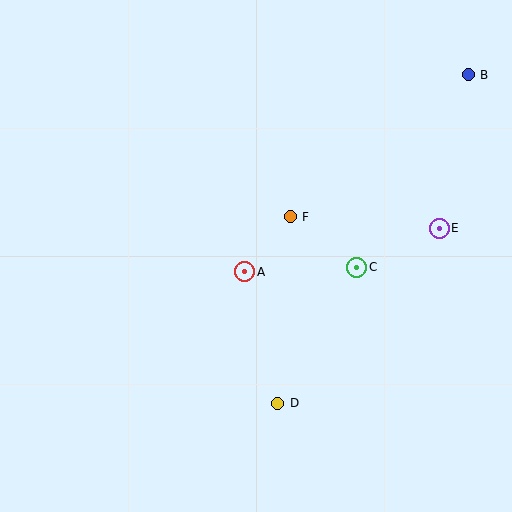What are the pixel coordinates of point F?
Point F is at (290, 217).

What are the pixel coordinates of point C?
Point C is at (357, 267).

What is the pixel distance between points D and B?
The distance between D and B is 380 pixels.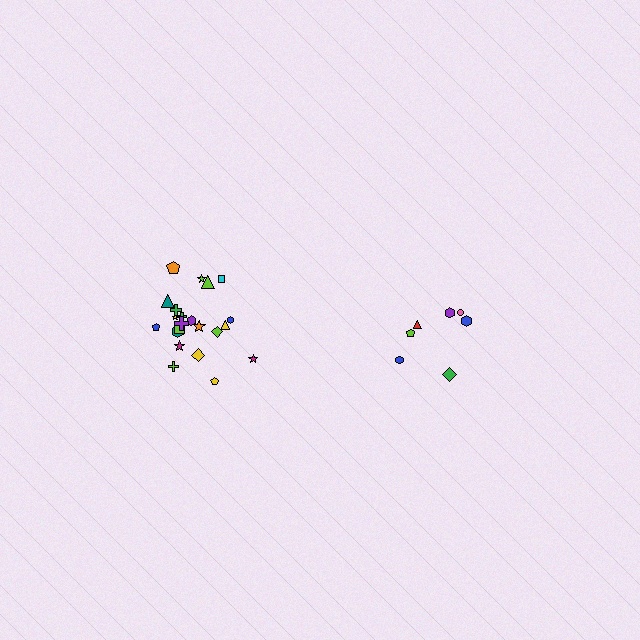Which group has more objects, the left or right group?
The left group.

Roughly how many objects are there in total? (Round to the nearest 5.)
Roughly 30 objects in total.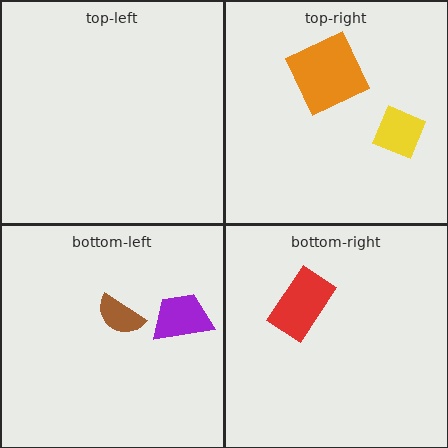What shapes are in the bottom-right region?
The red rectangle.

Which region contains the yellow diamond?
The top-right region.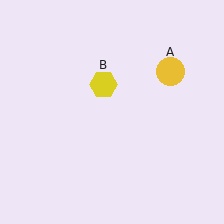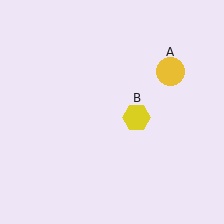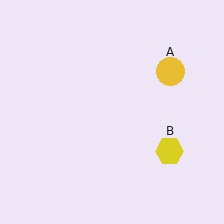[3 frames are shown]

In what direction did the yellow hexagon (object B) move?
The yellow hexagon (object B) moved down and to the right.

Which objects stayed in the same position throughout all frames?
Yellow circle (object A) remained stationary.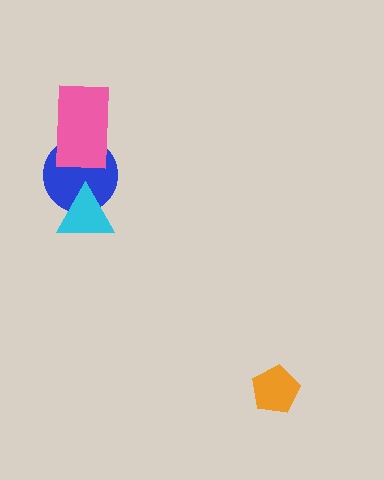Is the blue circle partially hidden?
Yes, it is partially covered by another shape.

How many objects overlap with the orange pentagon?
0 objects overlap with the orange pentagon.